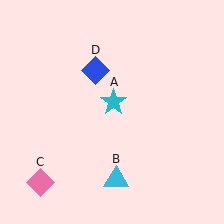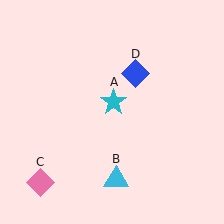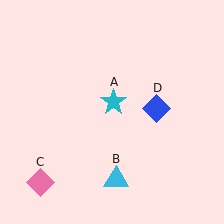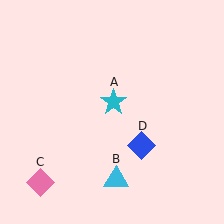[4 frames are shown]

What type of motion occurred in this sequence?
The blue diamond (object D) rotated clockwise around the center of the scene.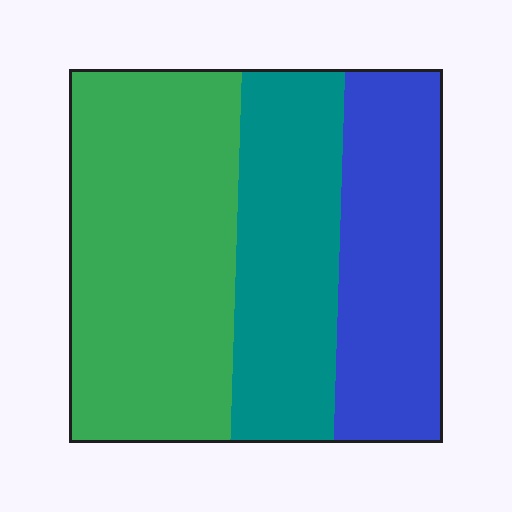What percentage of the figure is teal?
Teal takes up about one quarter (1/4) of the figure.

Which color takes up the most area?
Green, at roughly 45%.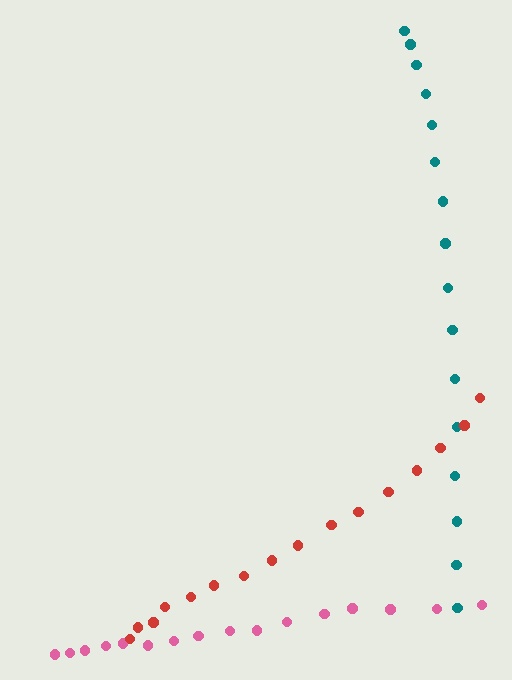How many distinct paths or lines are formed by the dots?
There are 3 distinct paths.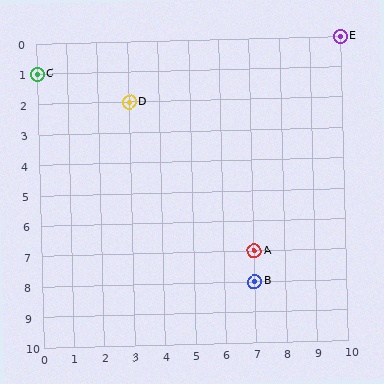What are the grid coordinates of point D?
Point D is at grid coordinates (3, 2).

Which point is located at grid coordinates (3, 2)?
Point D is at (3, 2).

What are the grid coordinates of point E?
Point E is at grid coordinates (10, 0).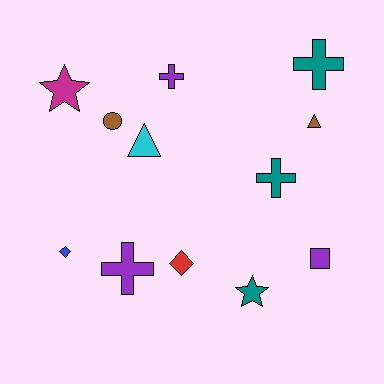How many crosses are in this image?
There are 4 crosses.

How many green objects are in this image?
There are no green objects.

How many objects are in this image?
There are 12 objects.